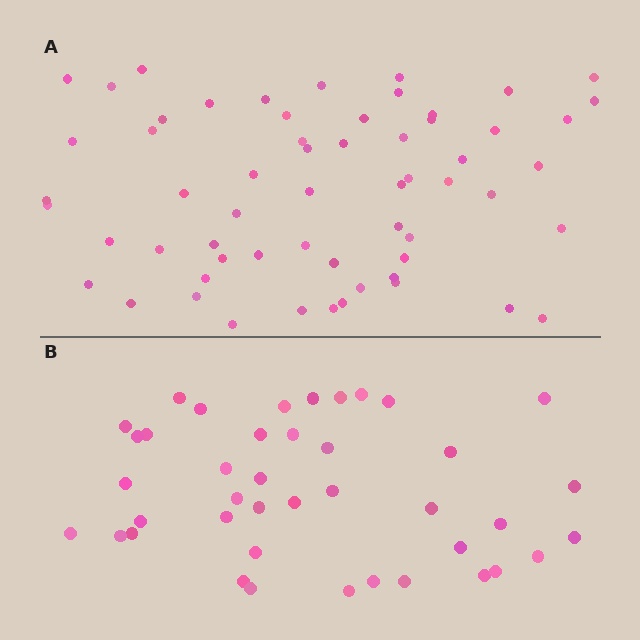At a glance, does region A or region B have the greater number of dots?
Region A (the top region) has more dots.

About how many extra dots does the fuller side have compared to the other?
Region A has approximately 20 more dots than region B.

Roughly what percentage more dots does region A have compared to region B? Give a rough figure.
About 45% more.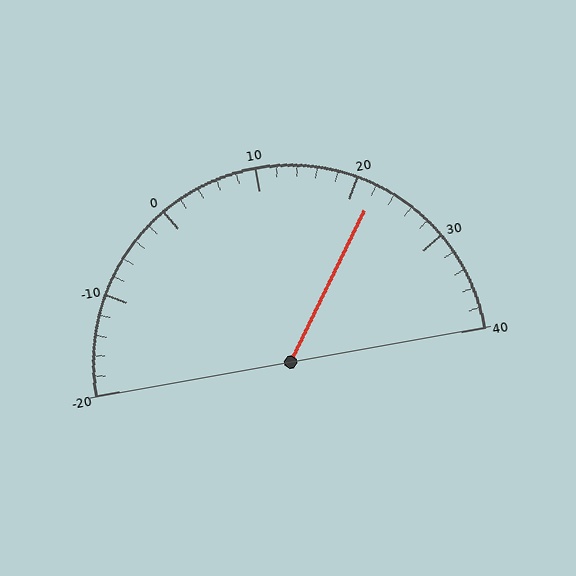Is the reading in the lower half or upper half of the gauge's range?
The reading is in the upper half of the range (-20 to 40).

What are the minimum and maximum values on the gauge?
The gauge ranges from -20 to 40.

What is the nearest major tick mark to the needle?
The nearest major tick mark is 20.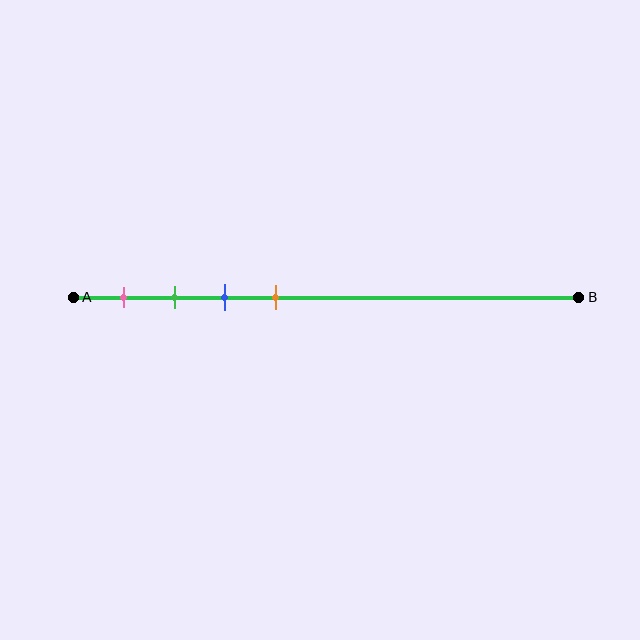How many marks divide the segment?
There are 4 marks dividing the segment.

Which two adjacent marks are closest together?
The green and blue marks are the closest adjacent pair.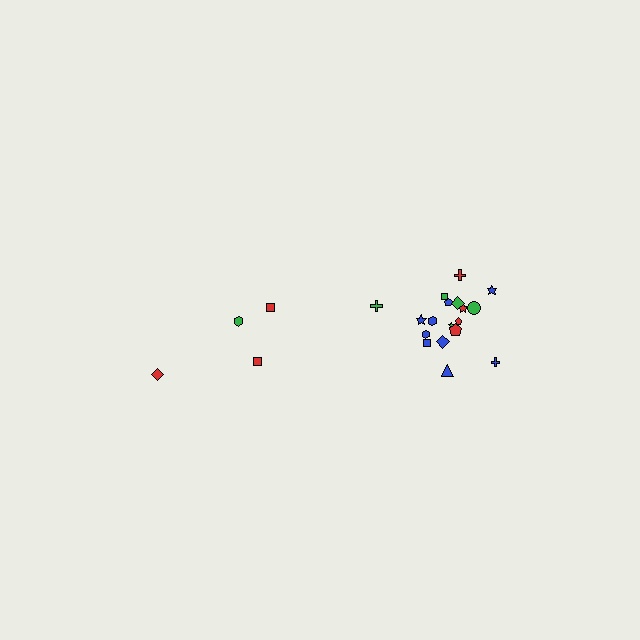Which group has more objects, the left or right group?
The right group.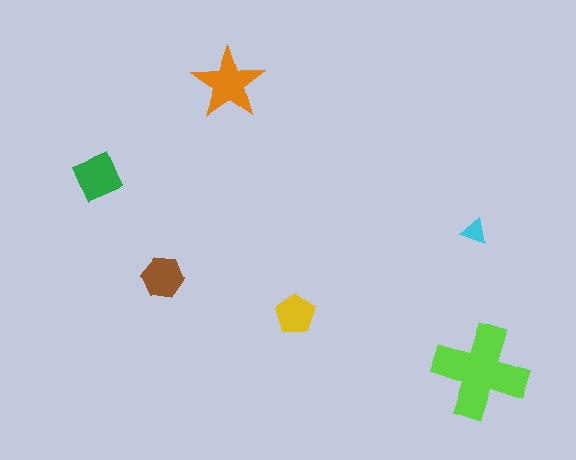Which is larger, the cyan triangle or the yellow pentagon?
The yellow pentagon.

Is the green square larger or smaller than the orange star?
Smaller.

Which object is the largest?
The lime cross.